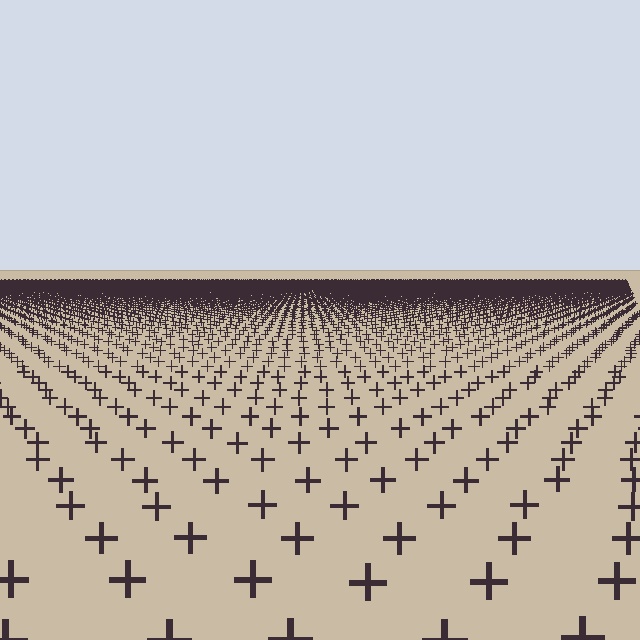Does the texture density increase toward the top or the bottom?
Density increases toward the top.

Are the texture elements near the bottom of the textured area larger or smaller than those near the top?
Larger. Near the bottom, elements are closer to the viewer and appear at a bigger on-screen size.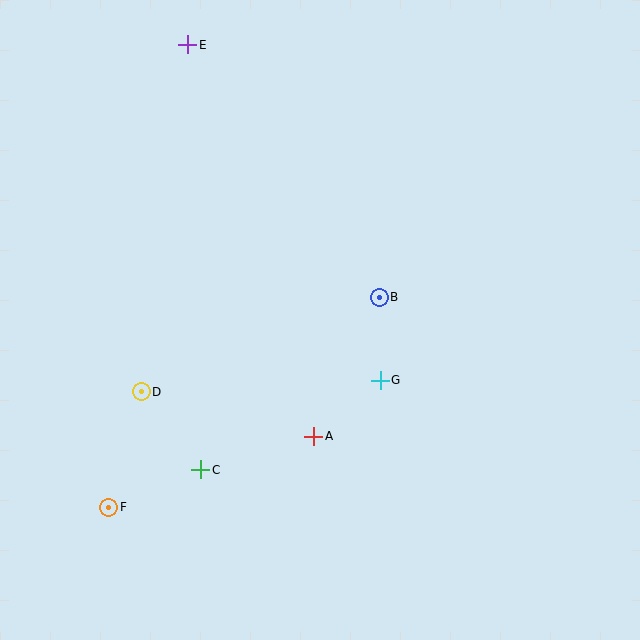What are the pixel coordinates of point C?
Point C is at (201, 470).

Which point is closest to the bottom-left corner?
Point F is closest to the bottom-left corner.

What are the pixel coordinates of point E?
Point E is at (188, 45).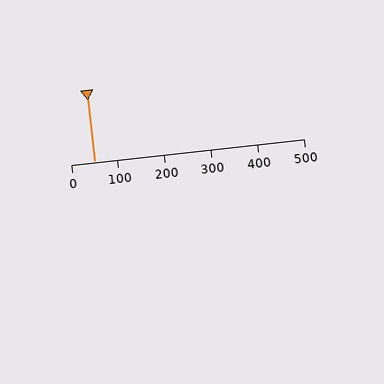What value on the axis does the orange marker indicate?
The marker indicates approximately 50.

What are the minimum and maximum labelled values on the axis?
The axis runs from 0 to 500.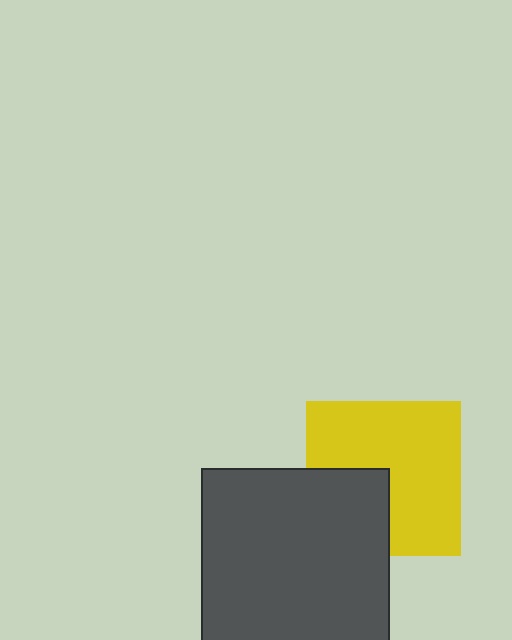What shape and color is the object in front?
The object in front is a dark gray square.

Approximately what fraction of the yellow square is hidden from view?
Roughly 31% of the yellow square is hidden behind the dark gray square.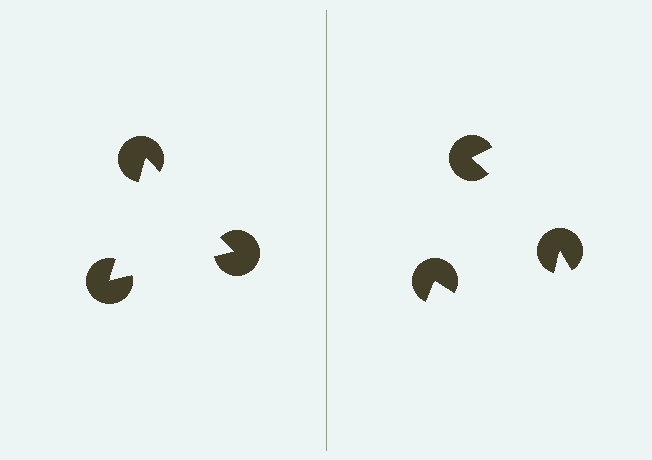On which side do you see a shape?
An illusory triangle appears on the left side. On the right side the wedge cuts are rotated, so no coherent shape forms.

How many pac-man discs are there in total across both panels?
6 — 3 on each side.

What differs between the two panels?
The pac-man discs are positioned identically on both sides; only the wedge orientations differ. On the left they align to a triangle; on the right they are misaligned.